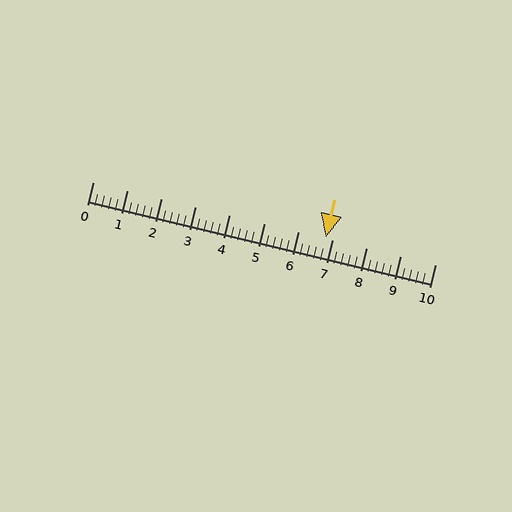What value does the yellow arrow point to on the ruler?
The yellow arrow points to approximately 6.8.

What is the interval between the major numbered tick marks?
The major tick marks are spaced 1 units apart.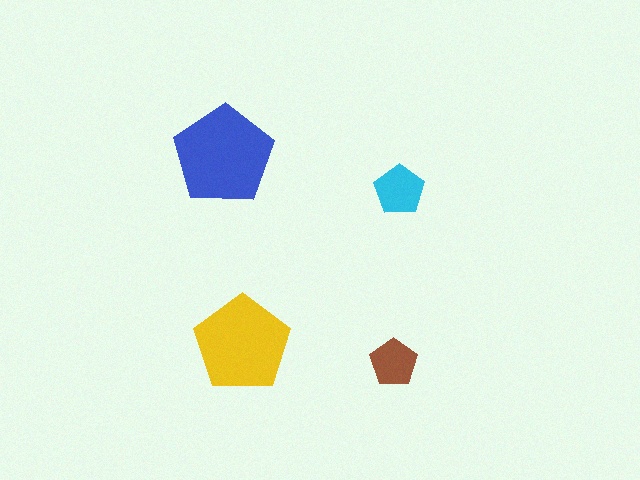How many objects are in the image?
There are 4 objects in the image.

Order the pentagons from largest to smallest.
the blue one, the yellow one, the cyan one, the brown one.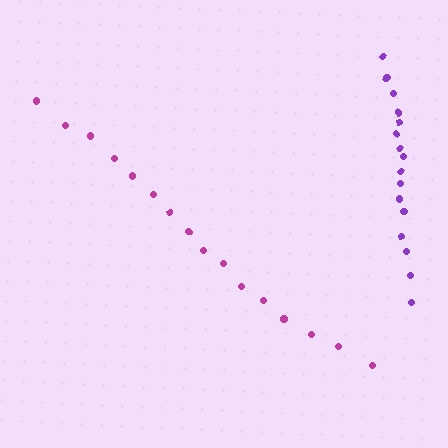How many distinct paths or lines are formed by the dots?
There are 2 distinct paths.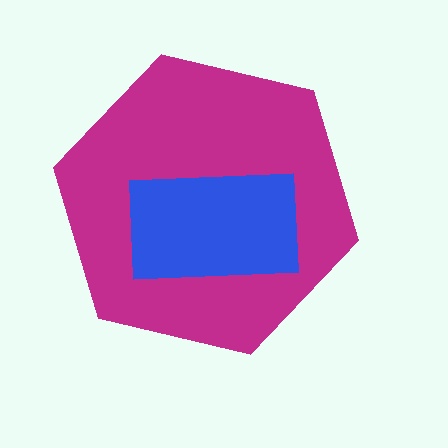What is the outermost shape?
The magenta hexagon.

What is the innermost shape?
The blue rectangle.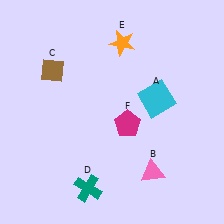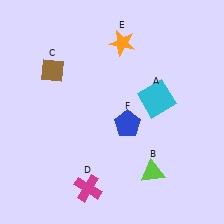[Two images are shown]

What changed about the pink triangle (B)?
In Image 1, B is pink. In Image 2, it changed to lime.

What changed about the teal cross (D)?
In Image 1, D is teal. In Image 2, it changed to magenta.